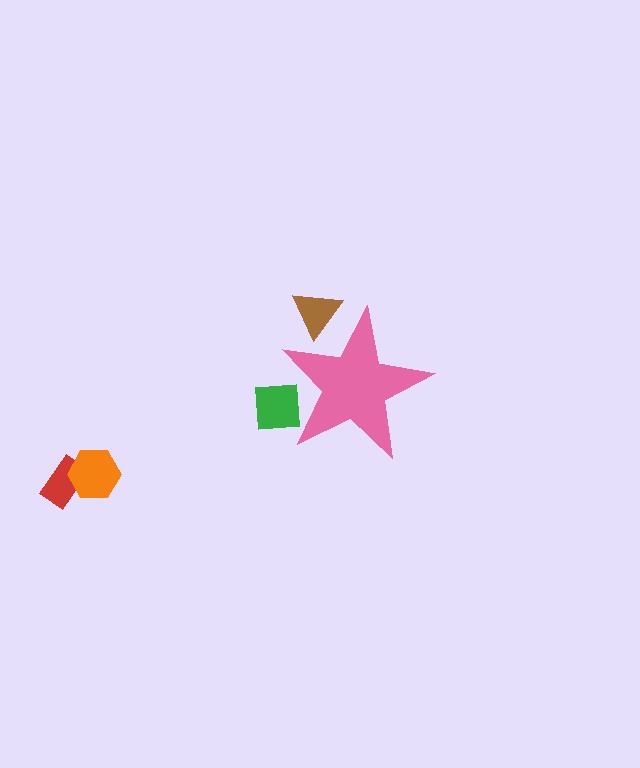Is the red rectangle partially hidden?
No, the red rectangle is fully visible.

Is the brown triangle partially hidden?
Yes, the brown triangle is partially hidden behind the pink star.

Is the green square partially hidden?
Yes, the green square is partially hidden behind the pink star.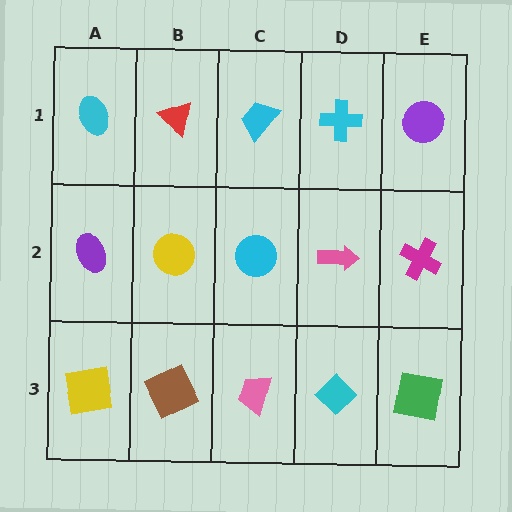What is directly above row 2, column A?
A cyan ellipse.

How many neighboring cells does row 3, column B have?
3.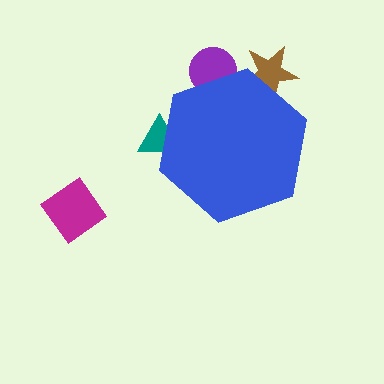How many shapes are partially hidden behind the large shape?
3 shapes are partially hidden.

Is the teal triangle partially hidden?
Yes, the teal triangle is partially hidden behind the blue hexagon.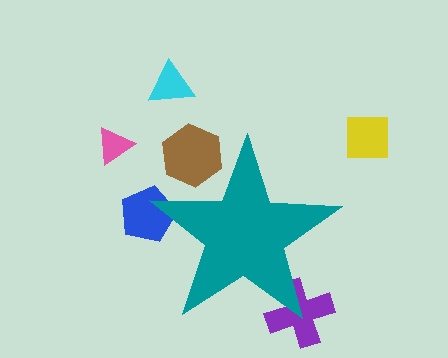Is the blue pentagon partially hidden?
Yes, the blue pentagon is partially hidden behind the teal star.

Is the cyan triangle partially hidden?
No, the cyan triangle is fully visible.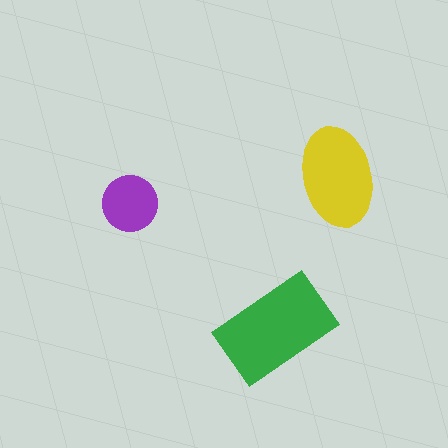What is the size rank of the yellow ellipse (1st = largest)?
2nd.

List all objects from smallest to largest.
The purple circle, the yellow ellipse, the green rectangle.